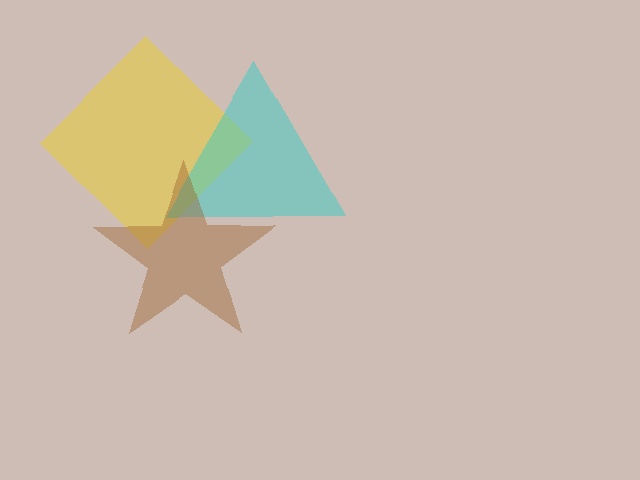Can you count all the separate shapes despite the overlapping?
Yes, there are 3 separate shapes.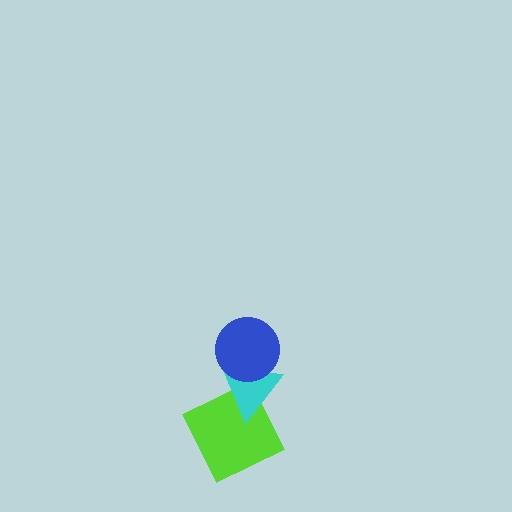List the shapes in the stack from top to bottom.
From top to bottom: the blue circle, the cyan triangle, the lime square.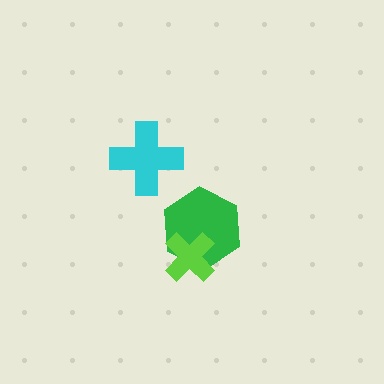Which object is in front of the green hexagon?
The lime cross is in front of the green hexagon.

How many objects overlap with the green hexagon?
1 object overlaps with the green hexagon.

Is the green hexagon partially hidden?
Yes, it is partially covered by another shape.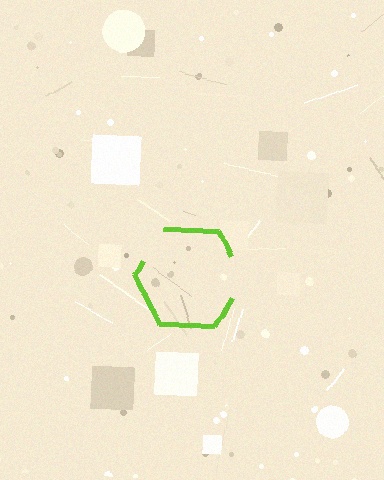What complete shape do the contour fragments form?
The contour fragments form a hexagon.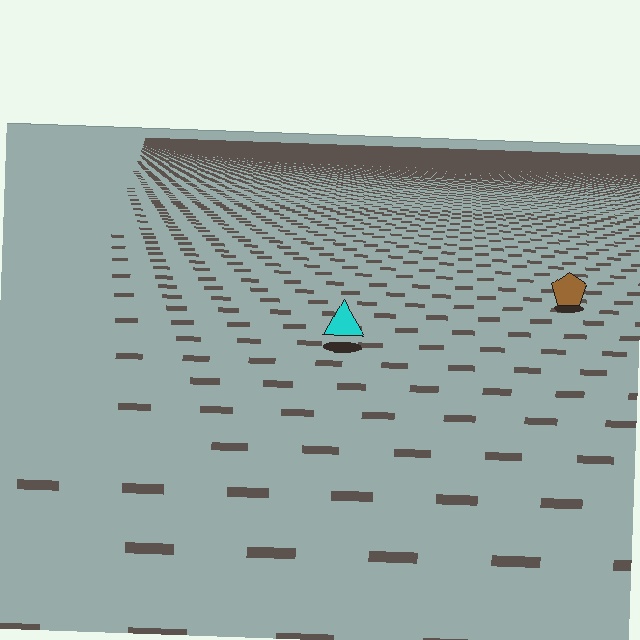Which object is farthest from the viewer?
The brown pentagon is farthest from the viewer. It appears smaller and the ground texture around it is denser.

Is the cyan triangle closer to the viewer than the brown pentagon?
Yes. The cyan triangle is closer — you can tell from the texture gradient: the ground texture is coarser near it.